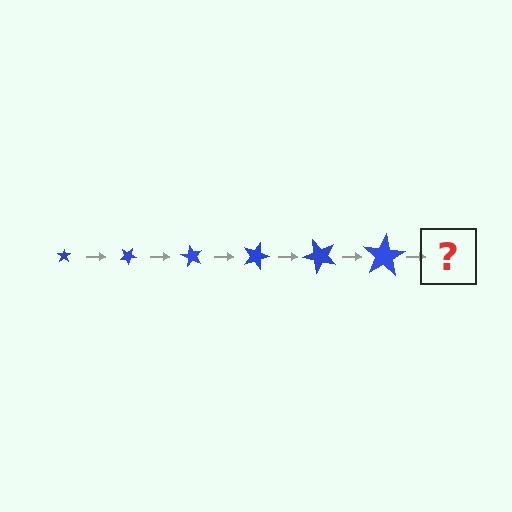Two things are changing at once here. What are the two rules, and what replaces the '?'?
The two rules are that the star grows larger each step and it rotates 30 degrees each step. The '?' should be a star, larger than the previous one and rotated 180 degrees from the start.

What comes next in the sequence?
The next element should be a star, larger than the previous one and rotated 180 degrees from the start.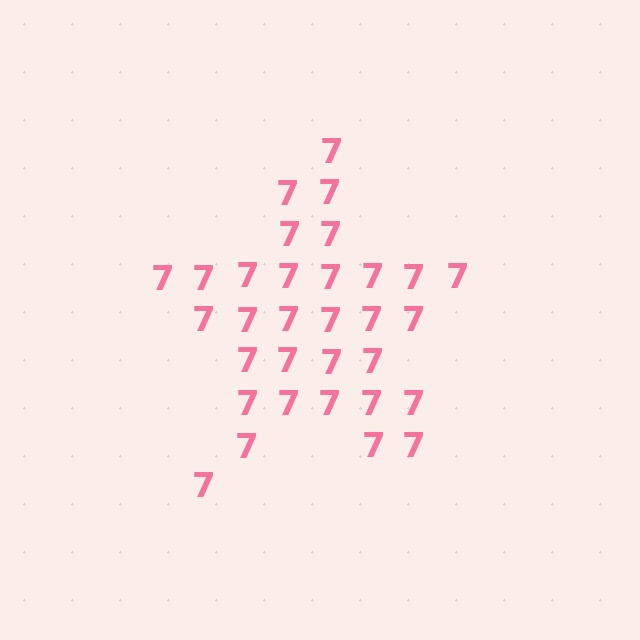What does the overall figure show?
The overall figure shows a star.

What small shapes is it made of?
It is made of small digit 7's.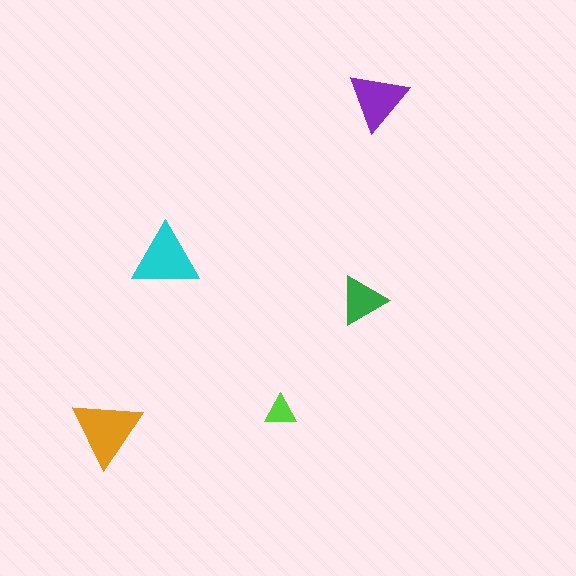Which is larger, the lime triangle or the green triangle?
The green one.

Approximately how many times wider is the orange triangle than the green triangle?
About 1.5 times wider.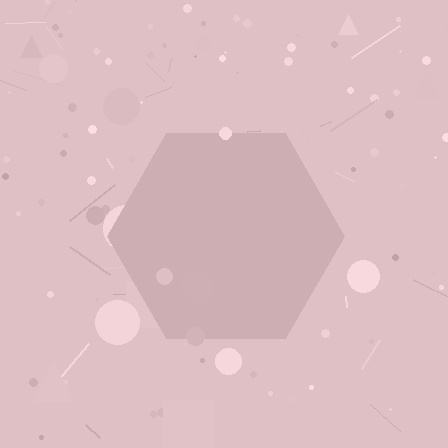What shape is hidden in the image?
A hexagon is hidden in the image.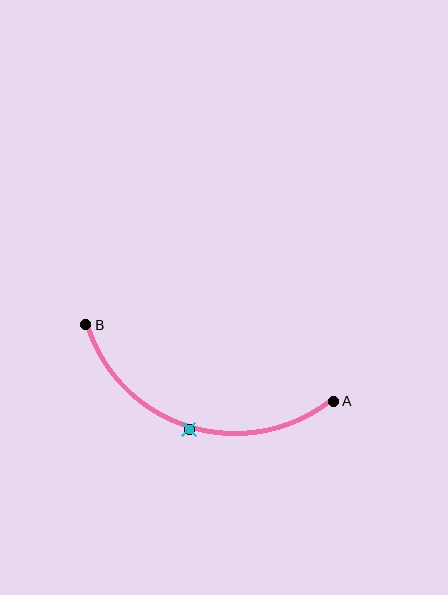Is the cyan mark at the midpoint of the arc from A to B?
Yes. The cyan mark lies on the arc at equal arc-length from both A and B — it is the arc midpoint.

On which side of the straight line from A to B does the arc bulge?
The arc bulges below the straight line connecting A and B.